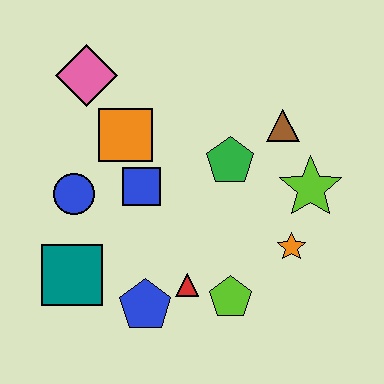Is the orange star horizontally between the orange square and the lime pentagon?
No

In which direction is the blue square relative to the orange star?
The blue square is to the left of the orange star.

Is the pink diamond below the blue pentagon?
No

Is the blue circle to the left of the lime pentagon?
Yes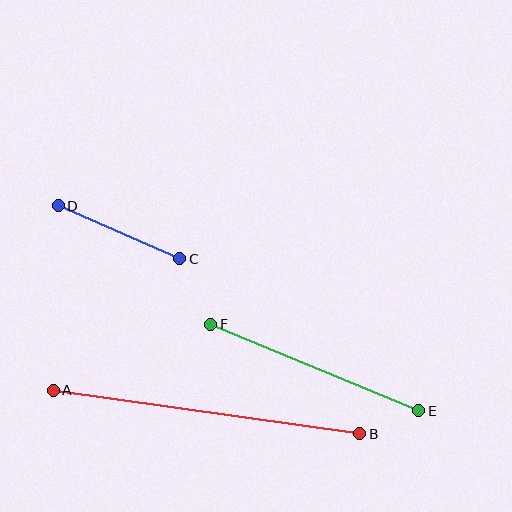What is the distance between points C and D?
The distance is approximately 132 pixels.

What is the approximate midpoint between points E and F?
The midpoint is at approximately (315, 367) pixels.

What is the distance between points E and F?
The distance is approximately 225 pixels.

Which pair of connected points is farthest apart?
Points A and B are farthest apart.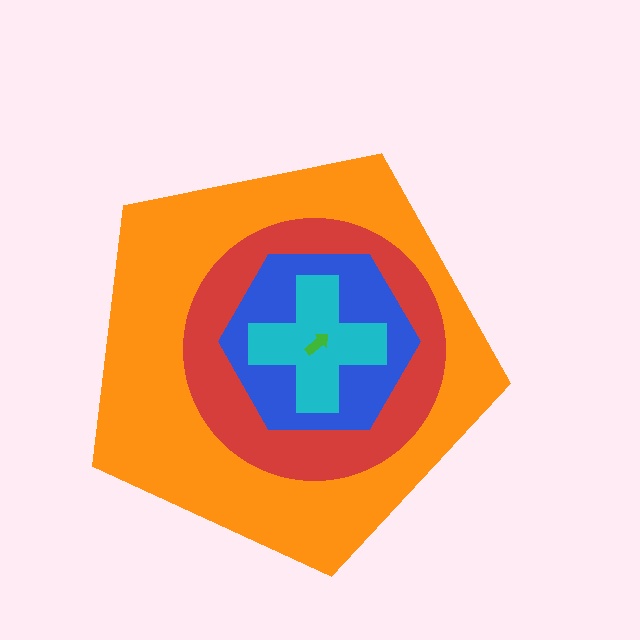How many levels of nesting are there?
5.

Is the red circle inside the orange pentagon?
Yes.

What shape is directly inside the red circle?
The blue hexagon.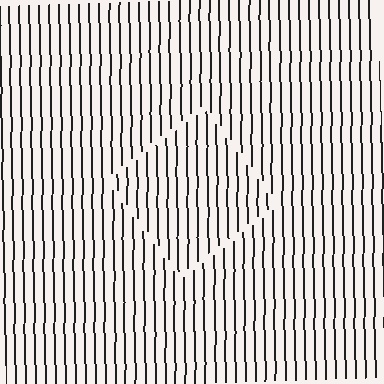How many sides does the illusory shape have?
4 sides — the line-ends trace a square.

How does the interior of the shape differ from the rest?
The interior of the shape contains the same grating, shifted by half a period — the contour is defined by the phase discontinuity where line-ends from the inner and outer gratings abut.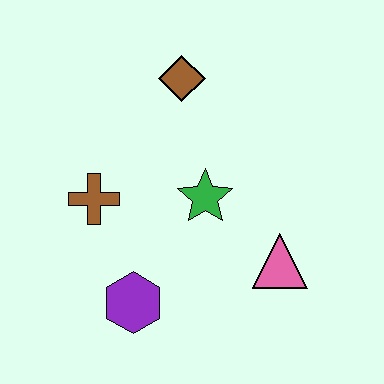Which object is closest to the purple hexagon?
The brown cross is closest to the purple hexagon.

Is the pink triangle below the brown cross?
Yes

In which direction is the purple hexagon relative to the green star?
The purple hexagon is below the green star.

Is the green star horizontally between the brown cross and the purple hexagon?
No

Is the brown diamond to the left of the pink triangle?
Yes